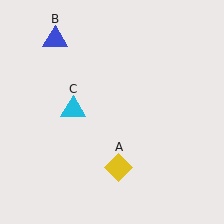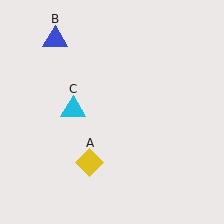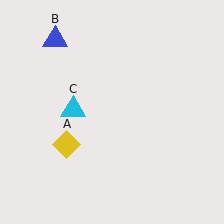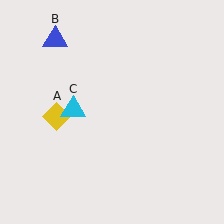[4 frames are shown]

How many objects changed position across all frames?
1 object changed position: yellow diamond (object A).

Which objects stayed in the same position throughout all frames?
Blue triangle (object B) and cyan triangle (object C) remained stationary.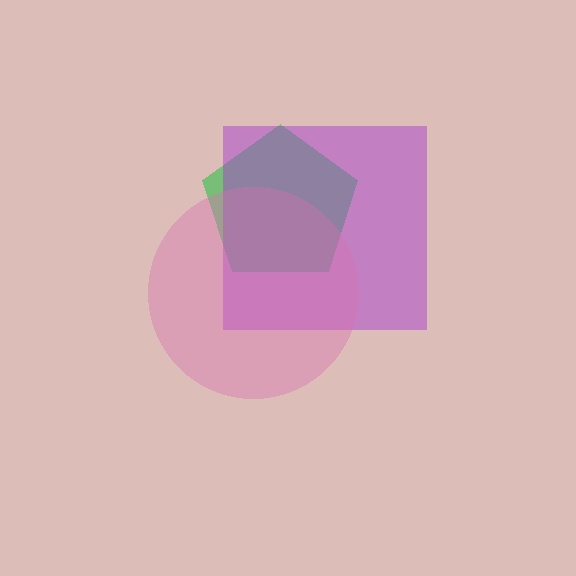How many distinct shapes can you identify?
There are 3 distinct shapes: a green pentagon, a purple square, a pink circle.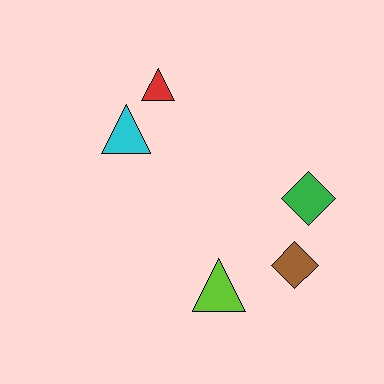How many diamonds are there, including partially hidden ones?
There are 2 diamonds.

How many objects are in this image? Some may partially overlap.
There are 5 objects.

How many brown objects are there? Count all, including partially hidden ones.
There is 1 brown object.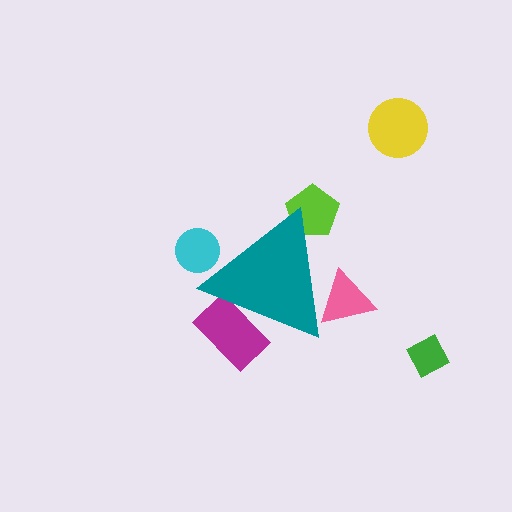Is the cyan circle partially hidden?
Yes, the cyan circle is partially hidden behind the teal triangle.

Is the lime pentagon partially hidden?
Yes, the lime pentagon is partially hidden behind the teal triangle.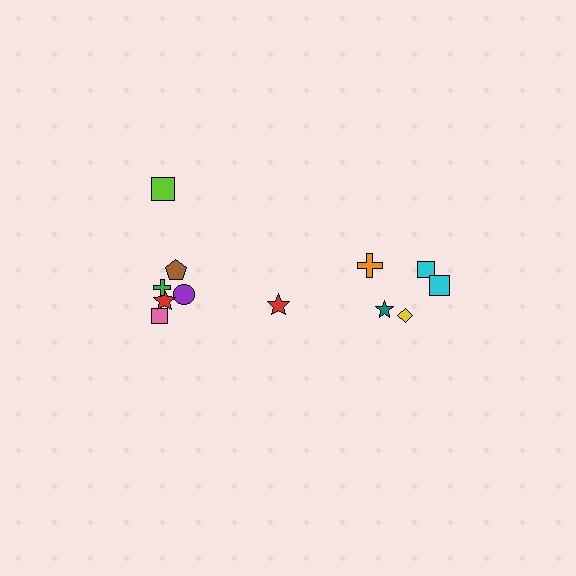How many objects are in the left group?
There are 7 objects.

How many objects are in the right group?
There are 5 objects.